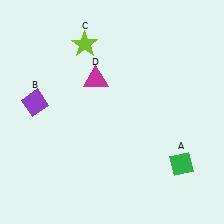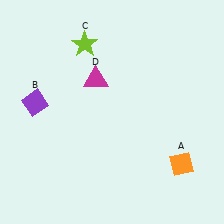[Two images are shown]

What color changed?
The diamond (A) changed from green in Image 1 to orange in Image 2.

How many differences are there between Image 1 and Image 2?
There is 1 difference between the two images.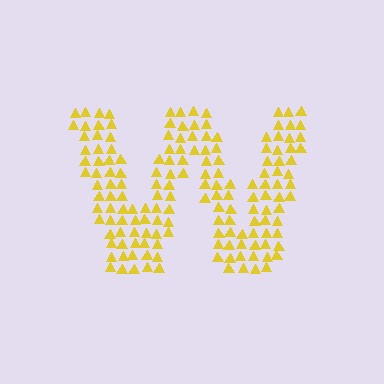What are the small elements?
The small elements are triangles.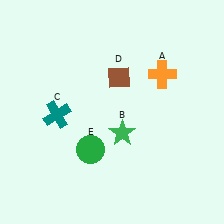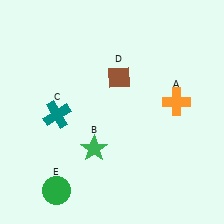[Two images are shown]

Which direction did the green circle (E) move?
The green circle (E) moved down.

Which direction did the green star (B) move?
The green star (B) moved left.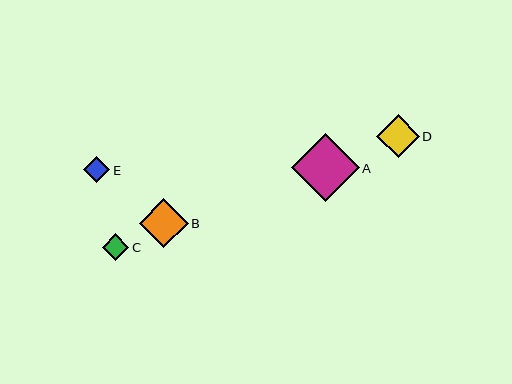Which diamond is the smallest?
Diamond C is the smallest with a size of approximately 26 pixels.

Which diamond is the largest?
Diamond A is the largest with a size of approximately 68 pixels.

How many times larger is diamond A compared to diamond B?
Diamond A is approximately 1.4 times the size of diamond B.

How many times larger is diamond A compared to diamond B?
Diamond A is approximately 1.4 times the size of diamond B.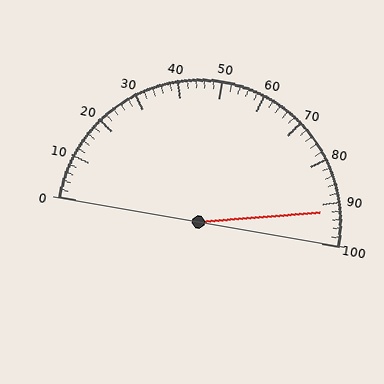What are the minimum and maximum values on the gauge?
The gauge ranges from 0 to 100.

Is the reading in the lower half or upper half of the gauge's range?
The reading is in the upper half of the range (0 to 100).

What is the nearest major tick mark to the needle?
The nearest major tick mark is 90.